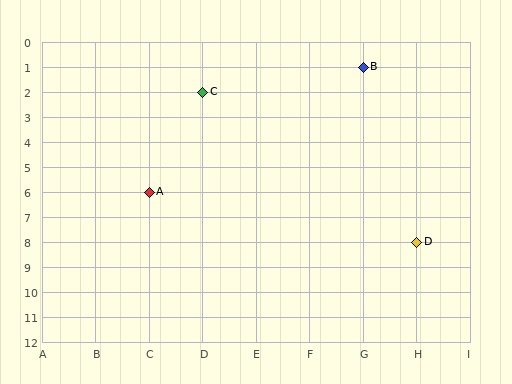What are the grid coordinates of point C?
Point C is at grid coordinates (D, 2).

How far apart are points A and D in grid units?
Points A and D are 5 columns and 2 rows apart (about 5.4 grid units diagonally).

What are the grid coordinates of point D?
Point D is at grid coordinates (H, 8).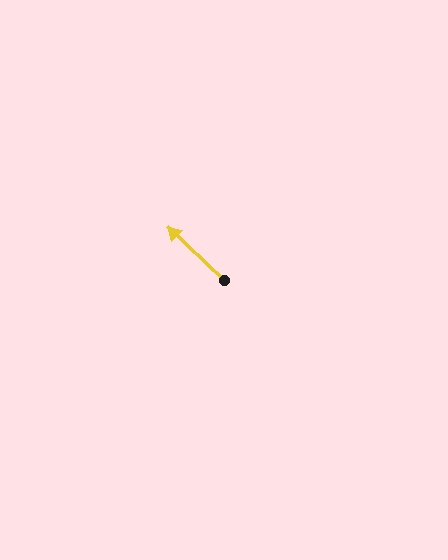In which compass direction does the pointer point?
Northwest.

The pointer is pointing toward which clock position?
Roughly 10 o'clock.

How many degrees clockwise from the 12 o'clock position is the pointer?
Approximately 313 degrees.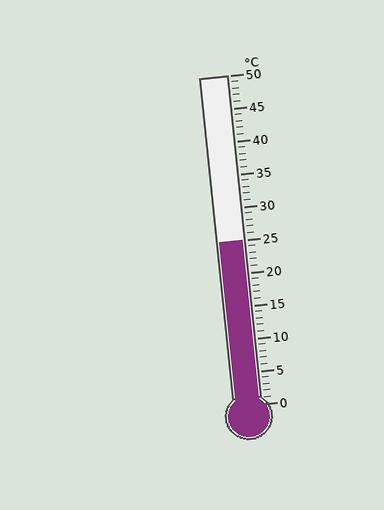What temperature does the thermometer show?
The thermometer shows approximately 25°C.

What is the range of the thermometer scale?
The thermometer scale ranges from 0°C to 50°C.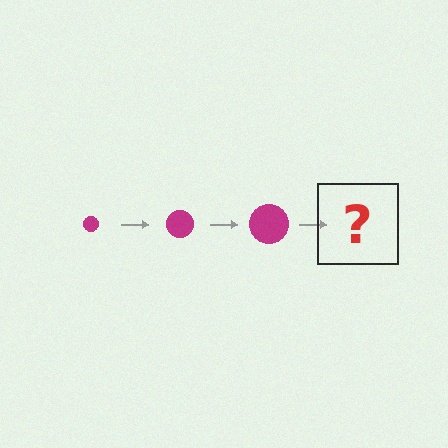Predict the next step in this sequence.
The next step is a magenta circle, larger than the previous one.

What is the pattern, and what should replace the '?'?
The pattern is that the circle gets progressively larger each step. The '?' should be a magenta circle, larger than the previous one.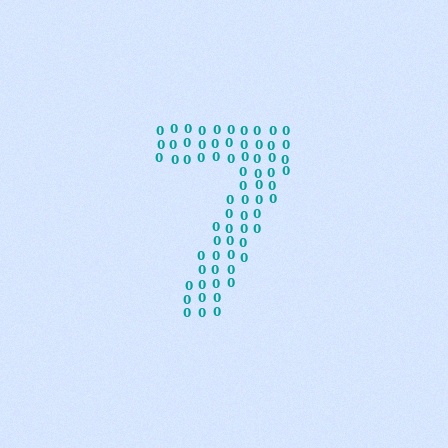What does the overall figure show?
The overall figure shows the digit 7.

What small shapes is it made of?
It is made of small digit 0's.